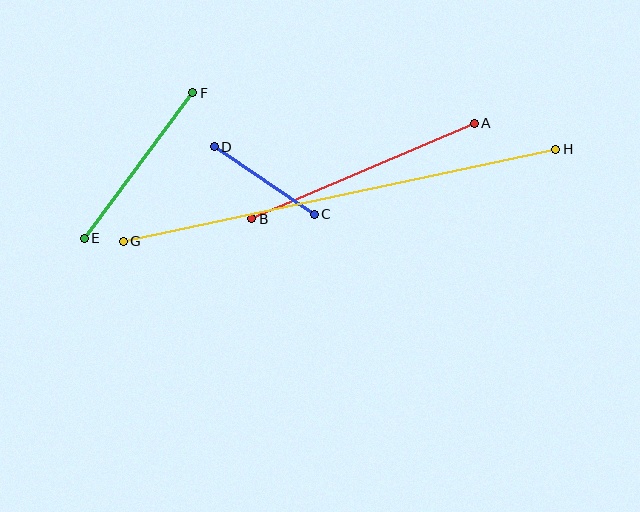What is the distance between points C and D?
The distance is approximately 120 pixels.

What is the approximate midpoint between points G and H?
The midpoint is at approximately (339, 195) pixels.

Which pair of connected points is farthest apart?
Points G and H are farthest apart.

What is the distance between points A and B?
The distance is approximately 242 pixels.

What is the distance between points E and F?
The distance is approximately 181 pixels.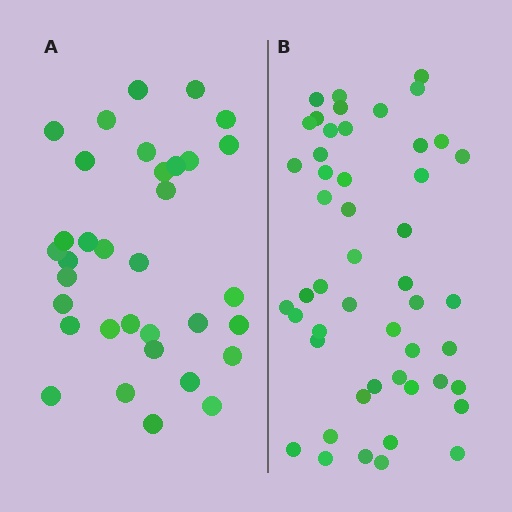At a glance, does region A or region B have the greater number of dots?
Region B (the right region) has more dots.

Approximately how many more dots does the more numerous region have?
Region B has approximately 15 more dots than region A.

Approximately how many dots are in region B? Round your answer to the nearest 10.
About 50 dots. (The exact count is 49, which rounds to 50.)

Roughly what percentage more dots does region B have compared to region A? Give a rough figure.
About 45% more.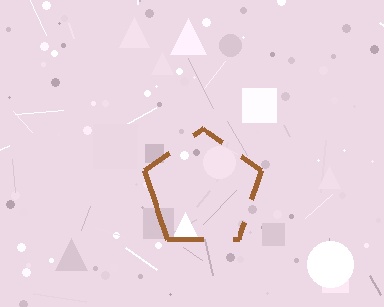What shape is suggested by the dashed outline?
The dashed outline suggests a pentagon.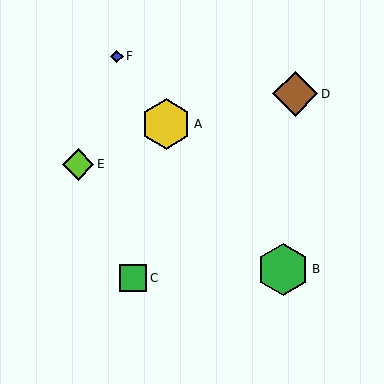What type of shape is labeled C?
Shape C is a green square.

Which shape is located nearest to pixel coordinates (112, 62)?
The blue diamond (labeled F) at (117, 56) is nearest to that location.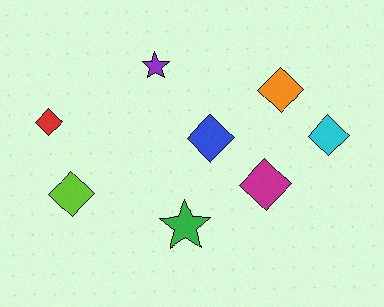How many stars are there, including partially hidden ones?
There are 2 stars.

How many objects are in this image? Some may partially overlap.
There are 8 objects.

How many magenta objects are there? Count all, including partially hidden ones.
There is 1 magenta object.